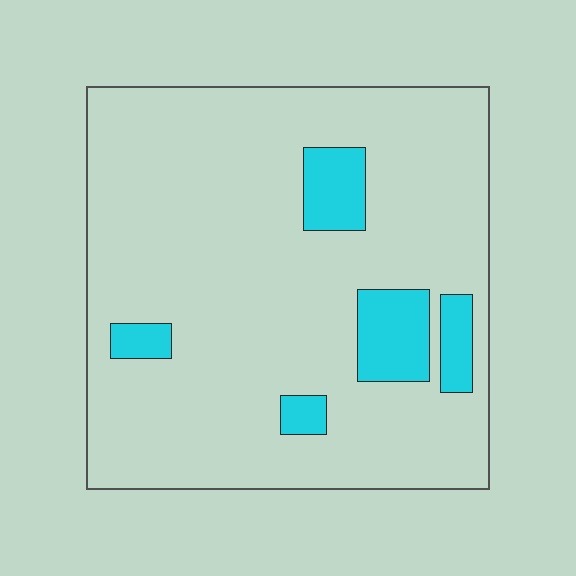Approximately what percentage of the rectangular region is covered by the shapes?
Approximately 10%.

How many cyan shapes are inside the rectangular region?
5.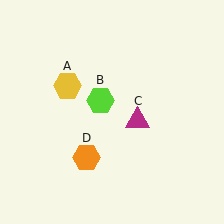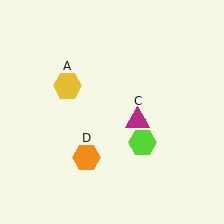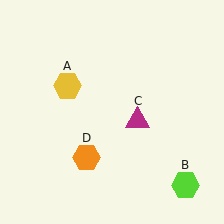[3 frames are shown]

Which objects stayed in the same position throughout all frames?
Yellow hexagon (object A) and magenta triangle (object C) and orange hexagon (object D) remained stationary.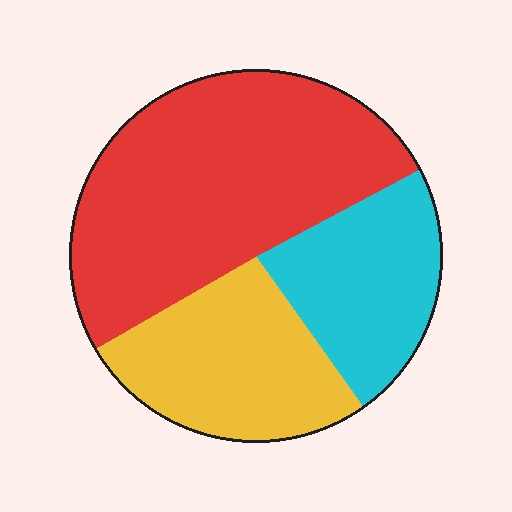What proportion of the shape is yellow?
Yellow covers around 25% of the shape.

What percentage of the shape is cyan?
Cyan takes up about one quarter (1/4) of the shape.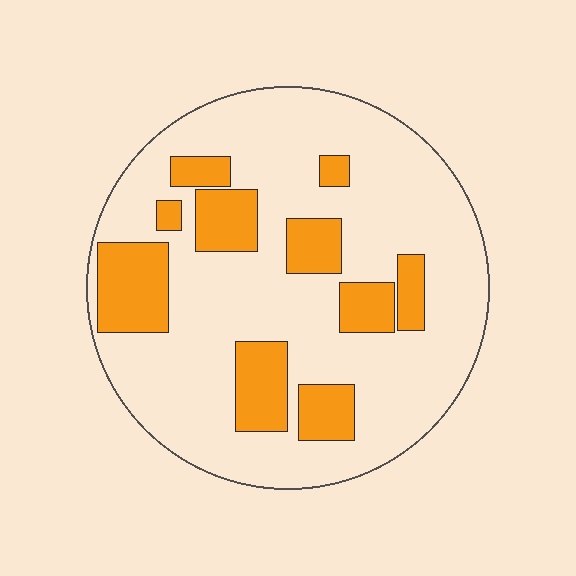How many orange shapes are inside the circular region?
10.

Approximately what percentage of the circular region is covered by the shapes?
Approximately 25%.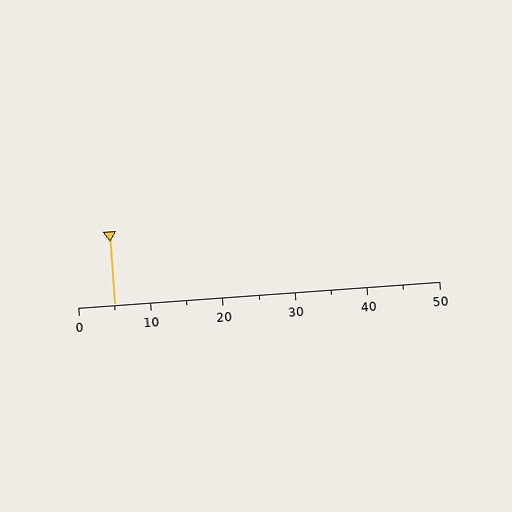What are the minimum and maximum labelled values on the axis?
The axis runs from 0 to 50.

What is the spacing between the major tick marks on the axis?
The major ticks are spaced 10 apart.